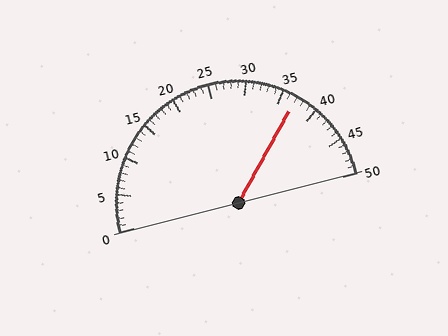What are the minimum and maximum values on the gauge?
The gauge ranges from 0 to 50.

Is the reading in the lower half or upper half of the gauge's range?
The reading is in the upper half of the range (0 to 50).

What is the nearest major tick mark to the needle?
The nearest major tick mark is 35.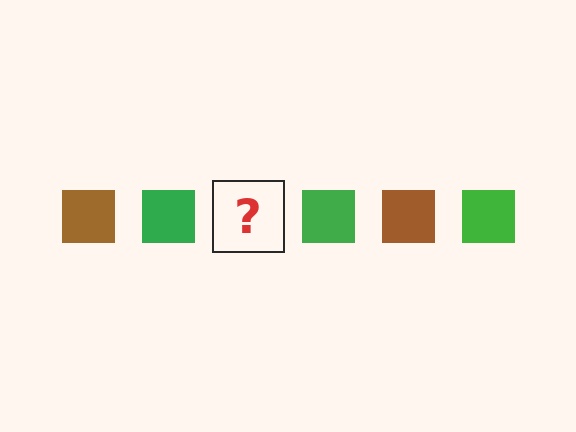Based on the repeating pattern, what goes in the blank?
The blank should be a brown square.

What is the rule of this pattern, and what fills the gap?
The rule is that the pattern cycles through brown, green squares. The gap should be filled with a brown square.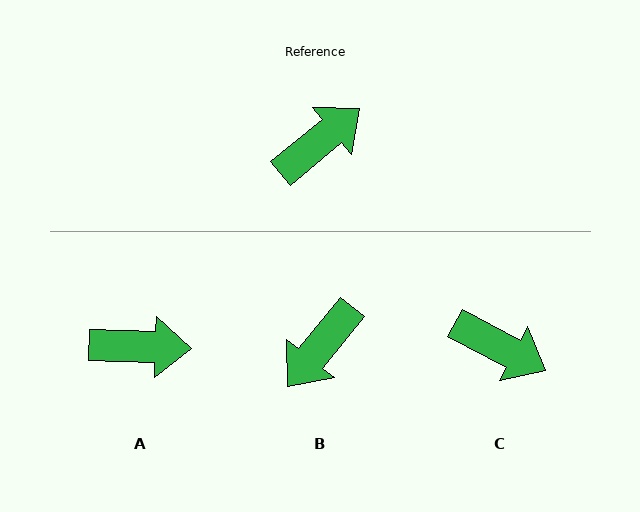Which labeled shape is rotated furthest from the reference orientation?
B, about 168 degrees away.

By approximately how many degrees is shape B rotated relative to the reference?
Approximately 168 degrees clockwise.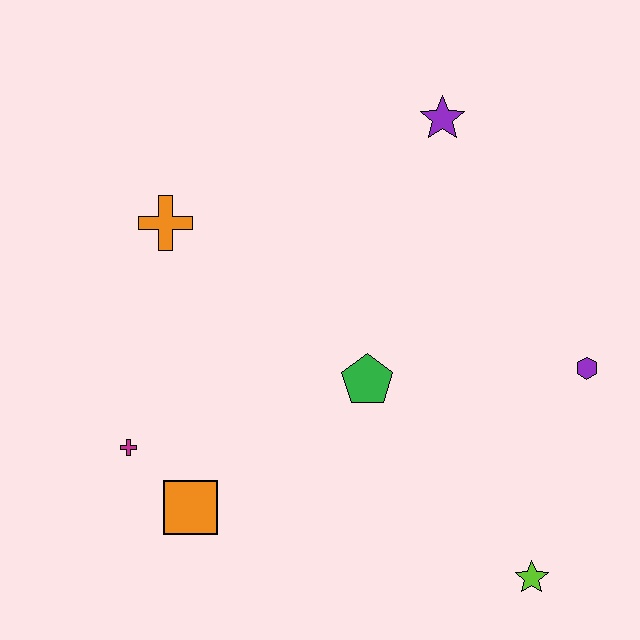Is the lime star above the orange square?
No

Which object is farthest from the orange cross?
The lime star is farthest from the orange cross.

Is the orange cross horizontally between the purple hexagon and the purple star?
No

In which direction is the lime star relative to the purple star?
The lime star is below the purple star.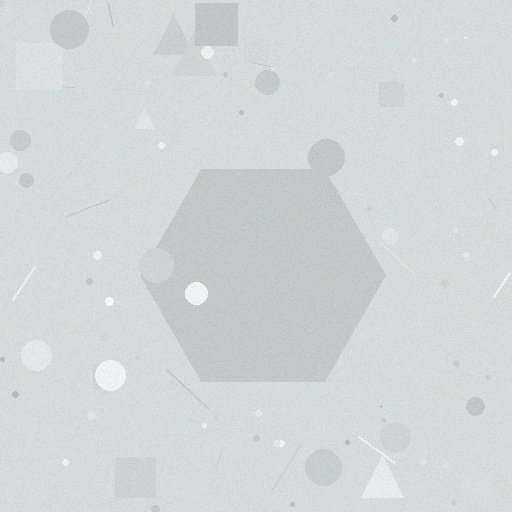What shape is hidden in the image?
A hexagon is hidden in the image.